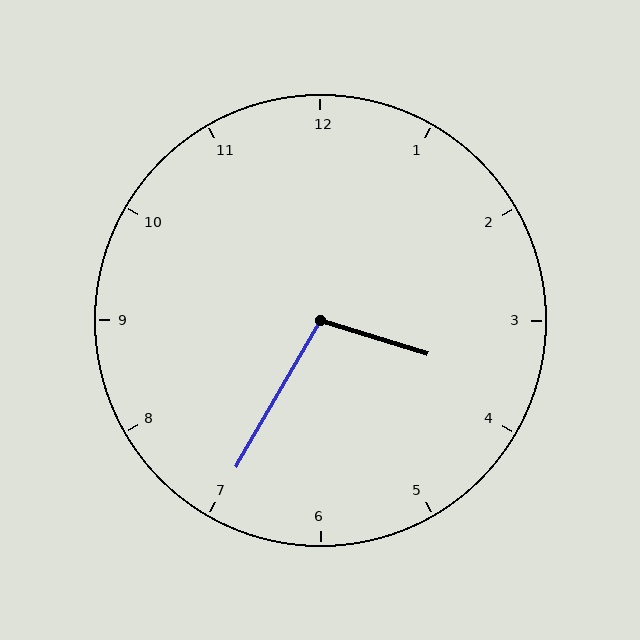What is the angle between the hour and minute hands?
Approximately 102 degrees.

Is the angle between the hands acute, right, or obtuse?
It is obtuse.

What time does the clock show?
3:35.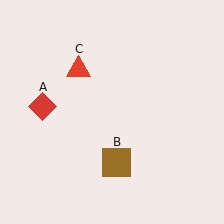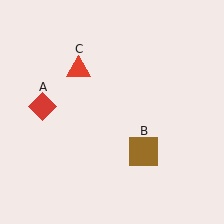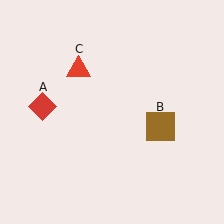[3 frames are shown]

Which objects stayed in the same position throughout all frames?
Red diamond (object A) and red triangle (object C) remained stationary.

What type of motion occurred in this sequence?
The brown square (object B) rotated counterclockwise around the center of the scene.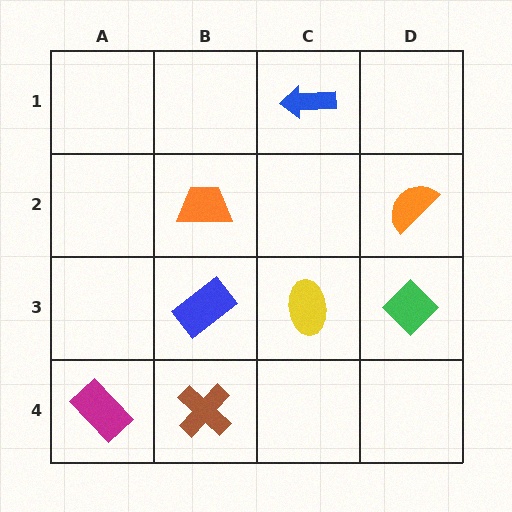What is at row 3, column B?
A blue rectangle.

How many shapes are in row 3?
3 shapes.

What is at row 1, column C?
A blue arrow.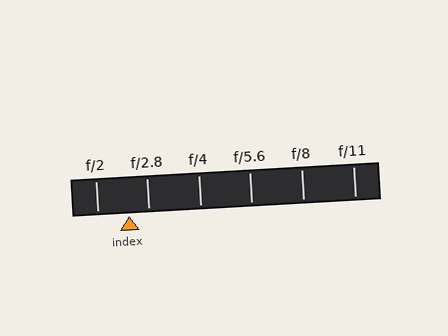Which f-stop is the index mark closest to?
The index mark is closest to f/2.8.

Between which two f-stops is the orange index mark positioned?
The index mark is between f/2 and f/2.8.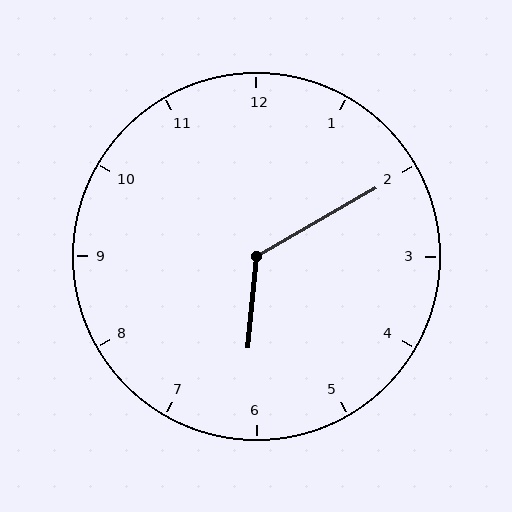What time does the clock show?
6:10.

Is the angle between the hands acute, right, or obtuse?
It is obtuse.